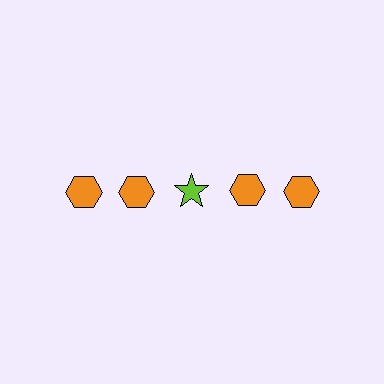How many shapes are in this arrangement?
There are 5 shapes arranged in a grid pattern.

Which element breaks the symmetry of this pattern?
The lime star in the top row, center column breaks the symmetry. All other shapes are orange hexagons.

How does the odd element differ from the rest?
It differs in both color (lime instead of orange) and shape (star instead of hexagon).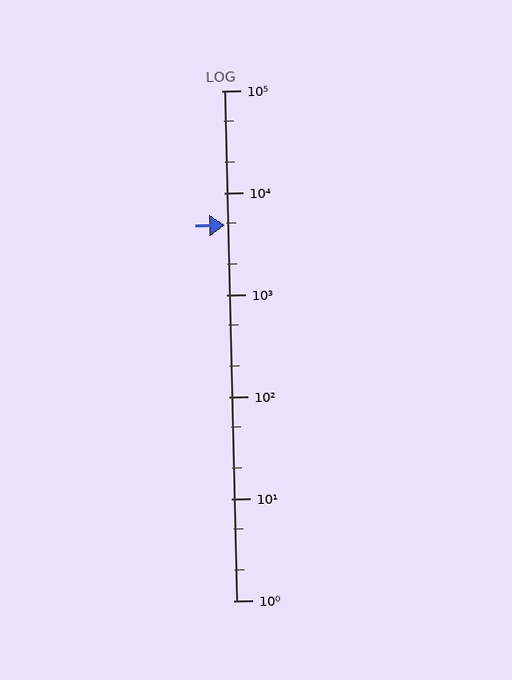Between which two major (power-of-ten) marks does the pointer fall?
The pointer is between 1000 and 10000.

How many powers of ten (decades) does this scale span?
The scale spans 5 decades, from 1 to 100000.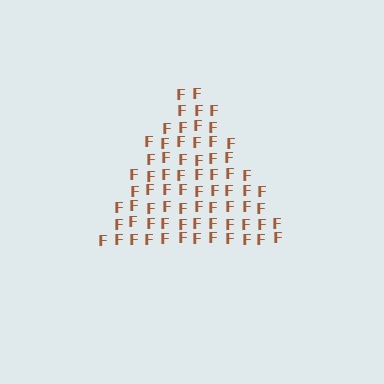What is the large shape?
The large shape is a triangle.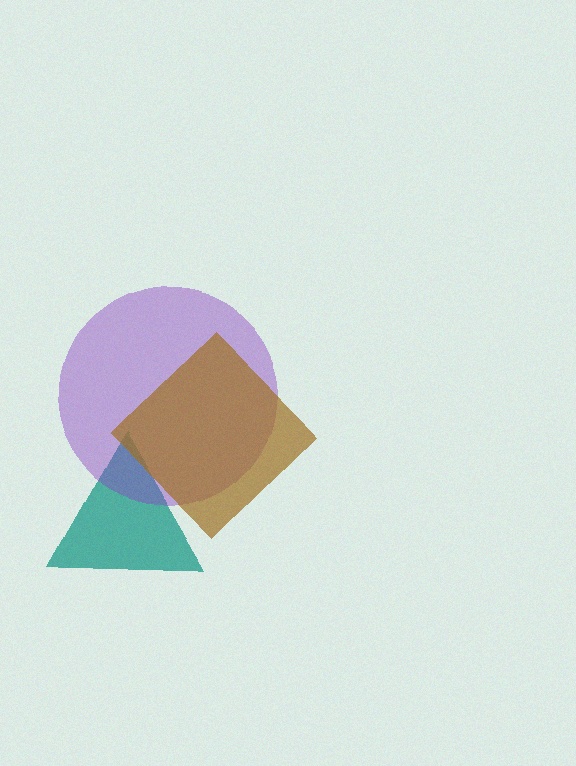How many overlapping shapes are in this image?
There are 3 overlapping shapes in the image.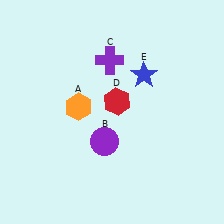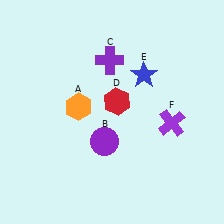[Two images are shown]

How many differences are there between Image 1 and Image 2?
There is 1 difference between the two images.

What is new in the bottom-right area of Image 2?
A purple cross (F) was added in the bottom-right area of Image 2.